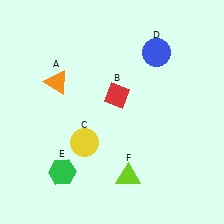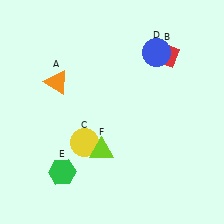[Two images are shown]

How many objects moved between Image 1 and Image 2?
2 objects moved between the two images.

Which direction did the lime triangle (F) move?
The lime triangle (F) moved left.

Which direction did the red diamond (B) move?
The red diamond (B) moved right.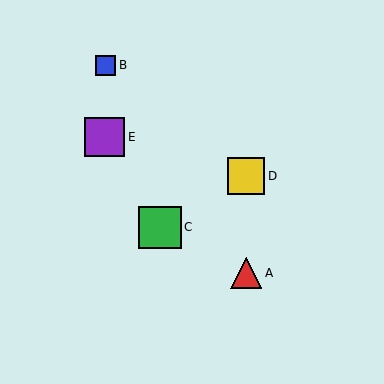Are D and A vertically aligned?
Yes, both are at x≈246.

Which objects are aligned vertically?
Objects A, D are aligned vertically.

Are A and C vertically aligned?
No, A is at x≈246 and C is at x≈160.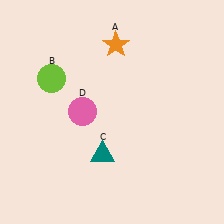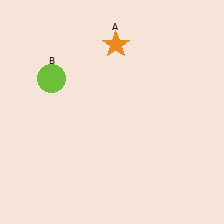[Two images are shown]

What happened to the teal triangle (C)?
The teal triangle (C) was removed in Image 2. It was in the bottom-left area of Image 1.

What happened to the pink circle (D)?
The pink circle (D) was removed in Image 2. It was in the top-left area of Image 1.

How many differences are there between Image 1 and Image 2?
There are 2 differences between the two images.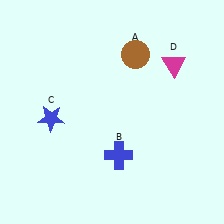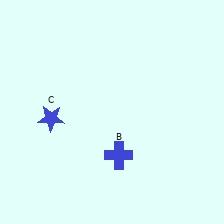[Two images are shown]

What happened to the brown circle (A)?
The brown circle (A) was removed in Image 2. It was in the top-right area of Image 1.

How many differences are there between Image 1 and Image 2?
There are 2 differences between the two images.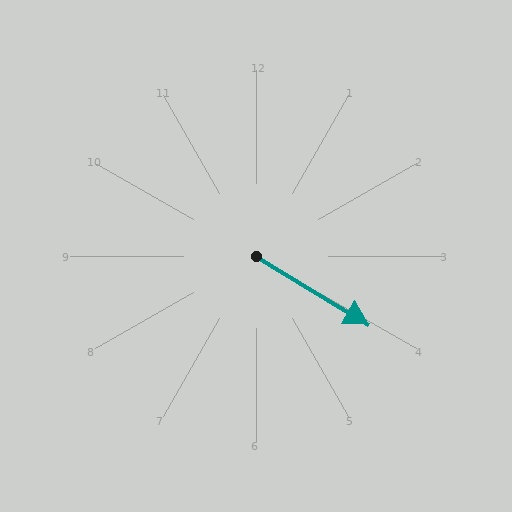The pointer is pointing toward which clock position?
Roughly 4 o'clock.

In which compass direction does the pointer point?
Southeast.